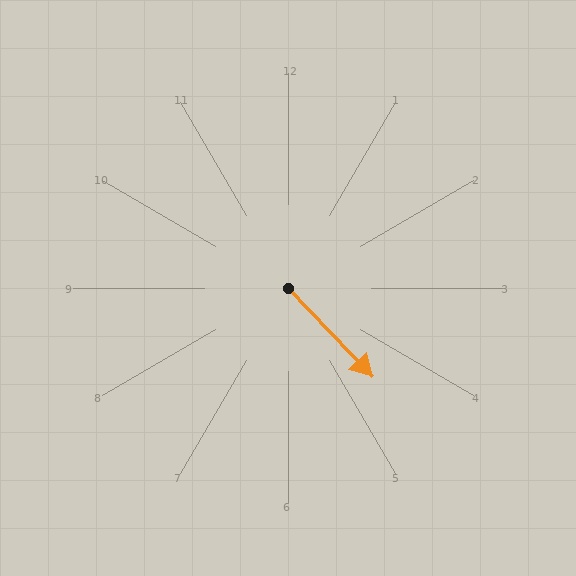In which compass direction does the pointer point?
Southeast.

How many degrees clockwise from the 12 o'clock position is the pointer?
Approximately 136 degrees.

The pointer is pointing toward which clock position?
Roughly 5 o'clock.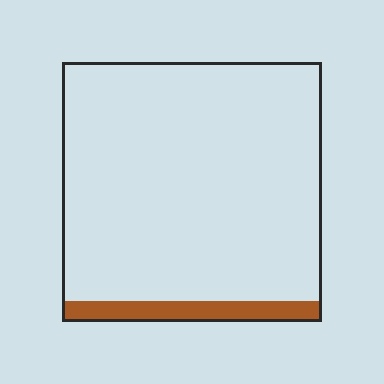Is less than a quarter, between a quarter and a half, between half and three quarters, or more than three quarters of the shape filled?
Less than a quarter.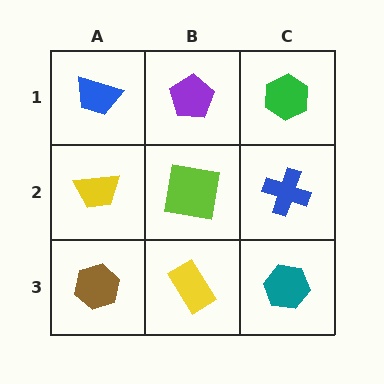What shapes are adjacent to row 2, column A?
A blue trapezoid (row 1, column A), a brown hexagon (row 3, column A), a lime square (row 2, column B).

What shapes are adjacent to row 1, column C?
A blue cross (row 2, column C), a purple pentagon (row 1, column B).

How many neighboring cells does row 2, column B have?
4.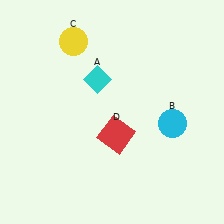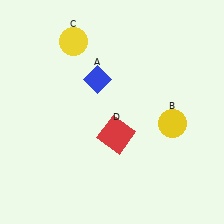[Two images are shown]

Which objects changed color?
A changed from cyan to blue. B changed from cyan to yellow.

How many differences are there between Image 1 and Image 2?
There are 2 differences between the two images.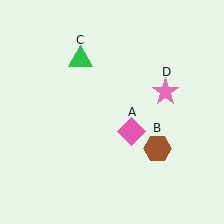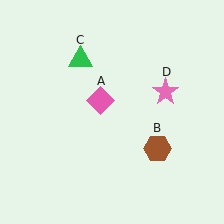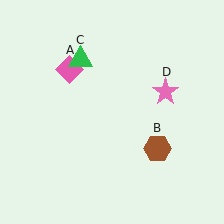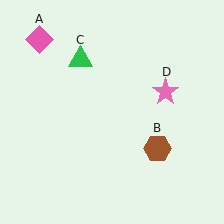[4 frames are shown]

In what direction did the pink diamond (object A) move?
The pink diamond (object A) moved up and to the left.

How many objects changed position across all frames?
1 object changed position: pink diamond (object A).